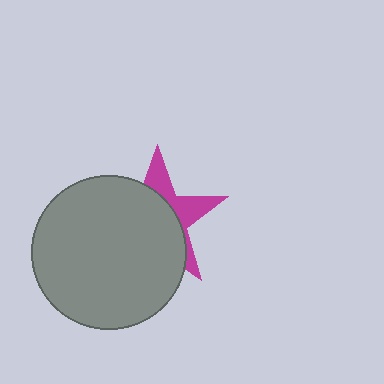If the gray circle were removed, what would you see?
You would see the complete magenta star.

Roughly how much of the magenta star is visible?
A small part of it is visible (roughly 34%).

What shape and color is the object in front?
The object in front is a gray circle.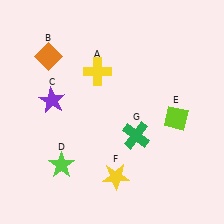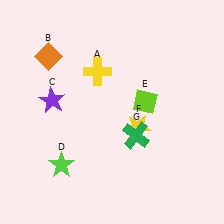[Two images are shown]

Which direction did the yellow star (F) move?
The yellow star (F) moved up.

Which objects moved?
The objects that moved are: the lime diamond (E), the yellow star (F).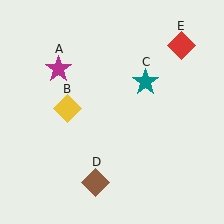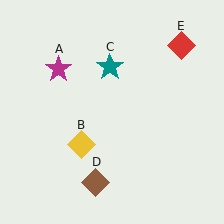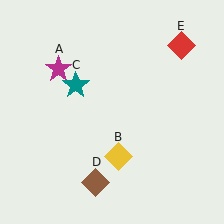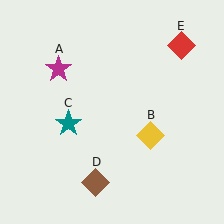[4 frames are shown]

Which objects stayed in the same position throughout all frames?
Magenta star (object A) and brown diamond (object D) and red diamond (object E) remained stationary.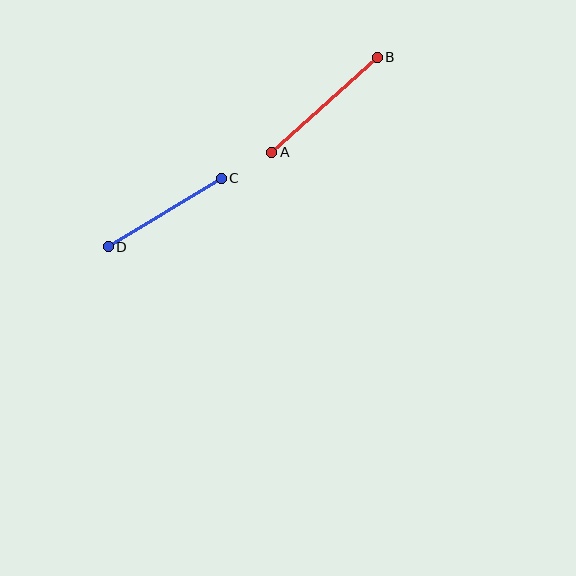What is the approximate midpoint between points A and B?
The midpoint is at approximately (324, 105) pixels.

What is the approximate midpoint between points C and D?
The midpoint is at approximately (165, 213) pixels.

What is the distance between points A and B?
The distance is approximately 142 pixels.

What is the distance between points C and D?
The distance is approximately 132 pixels.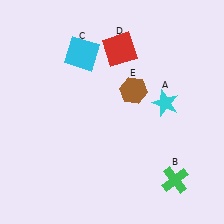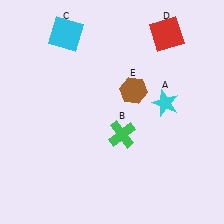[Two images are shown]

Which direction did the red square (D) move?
The red square (D) moved right.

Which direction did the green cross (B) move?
The green cross (B) moved left.